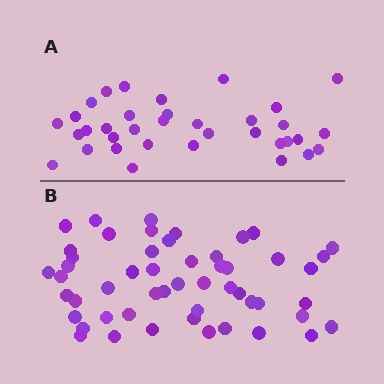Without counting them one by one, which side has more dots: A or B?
Region B (the bottom region) has more dots.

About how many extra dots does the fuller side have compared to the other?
Region B has approximately 15 more dots than region A.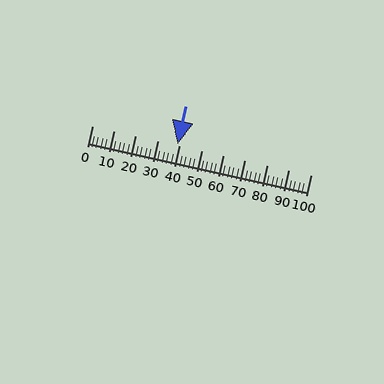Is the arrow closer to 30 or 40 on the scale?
The arrow is closer to 40.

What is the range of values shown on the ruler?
The ruler shows values from 0 to 100.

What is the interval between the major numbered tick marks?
The major tick marks are spaced 10 units apart.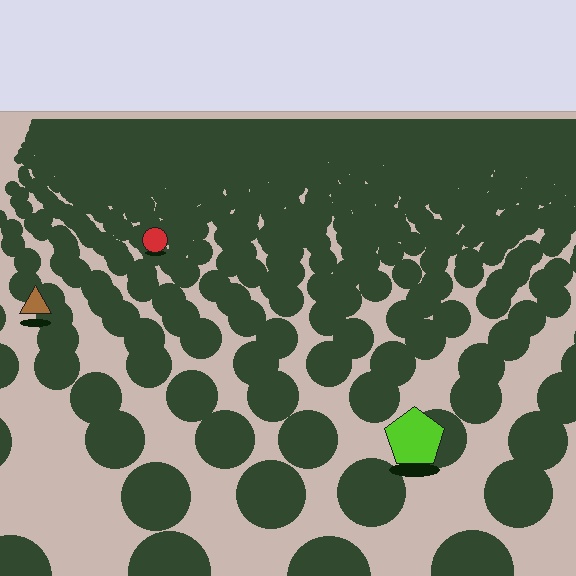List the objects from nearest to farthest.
From nearest to farthest: the lime pentagon, the brown triangle, the red circle.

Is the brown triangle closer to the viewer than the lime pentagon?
No. The lime pentagon is closer — you can tell from the texture gradient: the ground texture is coarser near it.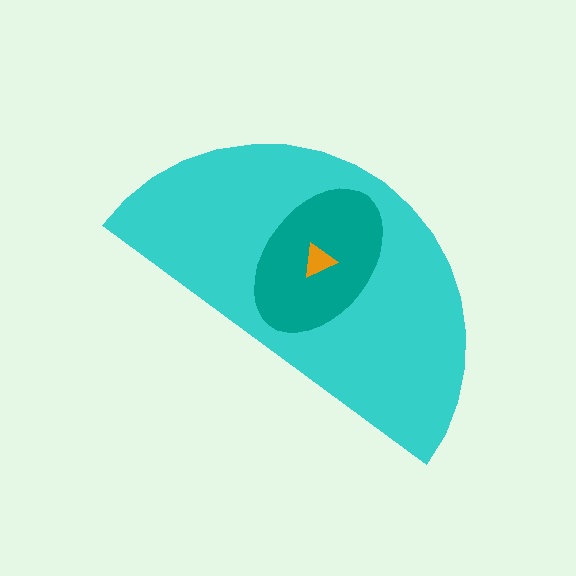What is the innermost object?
The orange triangle.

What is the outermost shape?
The cyan semicircle.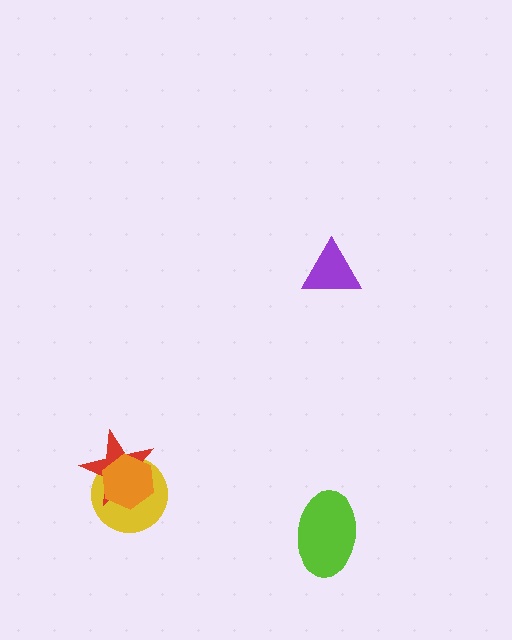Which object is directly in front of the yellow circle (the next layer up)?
The red star is directly in front of the yellow circle.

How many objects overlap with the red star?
2 objects overlap with the red star.